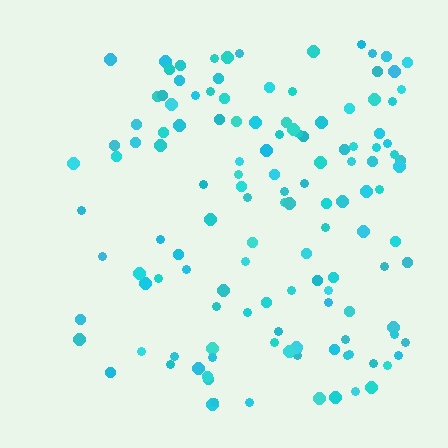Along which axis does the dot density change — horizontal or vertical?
Horizontal.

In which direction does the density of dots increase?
From left to right, with the right side densest.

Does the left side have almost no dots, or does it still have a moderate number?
Still a moderate number, just noticeably fewer than the right.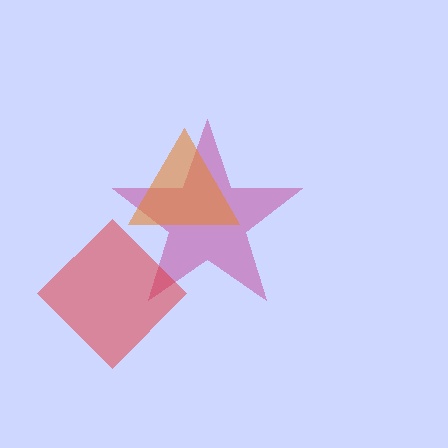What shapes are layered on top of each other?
The layered shapes are: a magenta star, an orange triangle, a red diamond.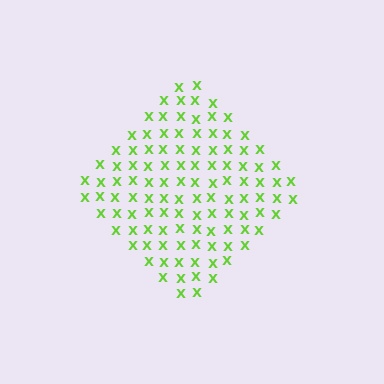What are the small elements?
The small elements are letter X's.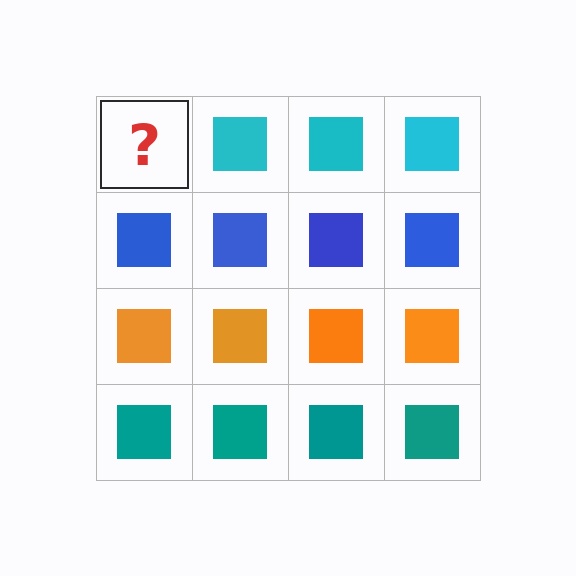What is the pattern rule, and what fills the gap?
The rule is that each row has a consistent color. The gap should be filled with a cyan square.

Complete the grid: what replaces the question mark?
The question mark should be replaced with a cyan square.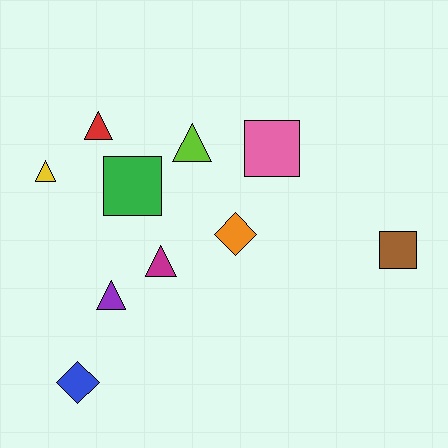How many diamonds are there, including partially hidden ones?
There are 2 diamonds.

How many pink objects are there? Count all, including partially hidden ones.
There is 1 pink object.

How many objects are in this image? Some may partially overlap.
There are 10 objects.